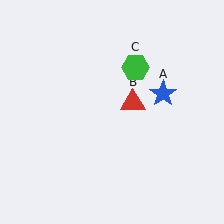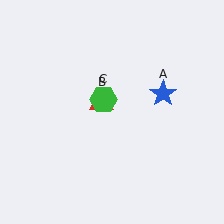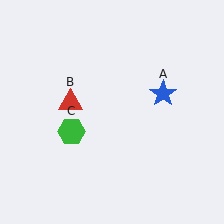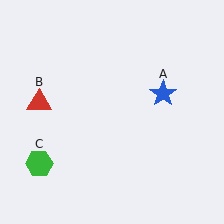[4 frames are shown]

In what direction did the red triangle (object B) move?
The red triangle (object B) moved left.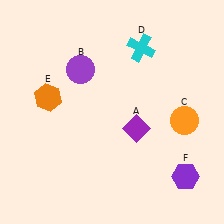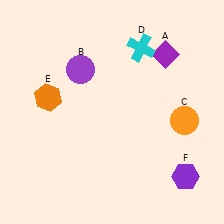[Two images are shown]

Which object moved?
The purple diamond (A) moved up.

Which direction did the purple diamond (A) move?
The purple diamond (A) moved up.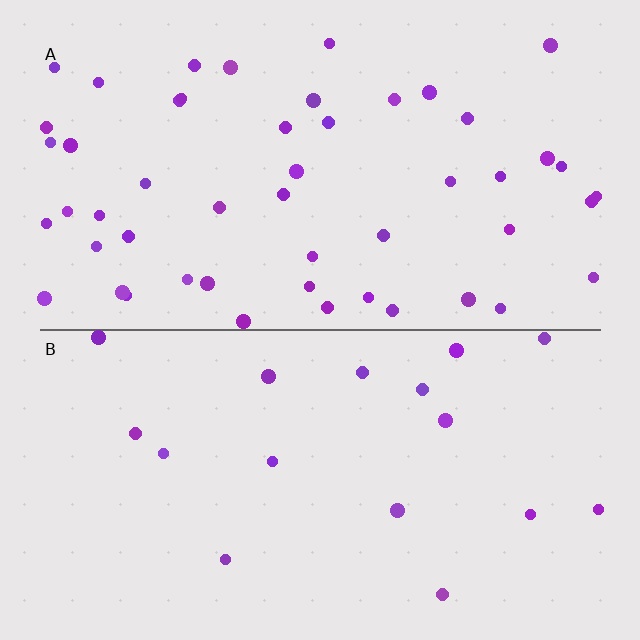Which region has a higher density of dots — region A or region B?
A (the top).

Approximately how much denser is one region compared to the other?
Approximately 3.0× — region A over region B.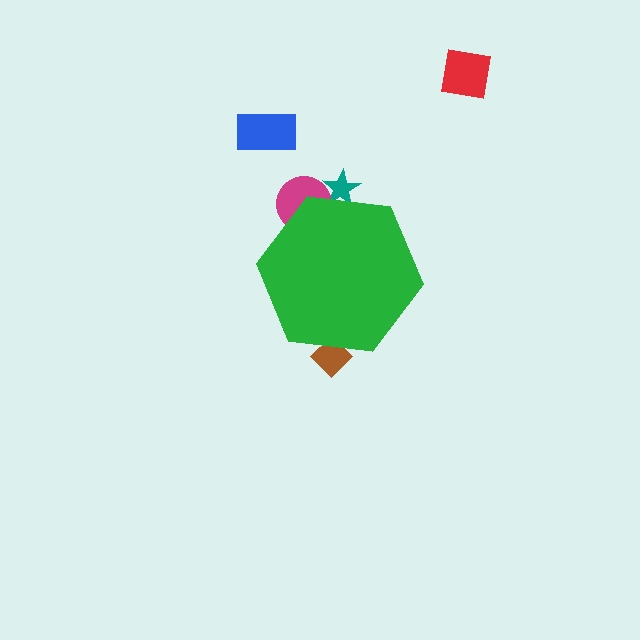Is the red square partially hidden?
No, the red square is fully visible.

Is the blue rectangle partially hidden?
No, the blue rectangle is fully visible.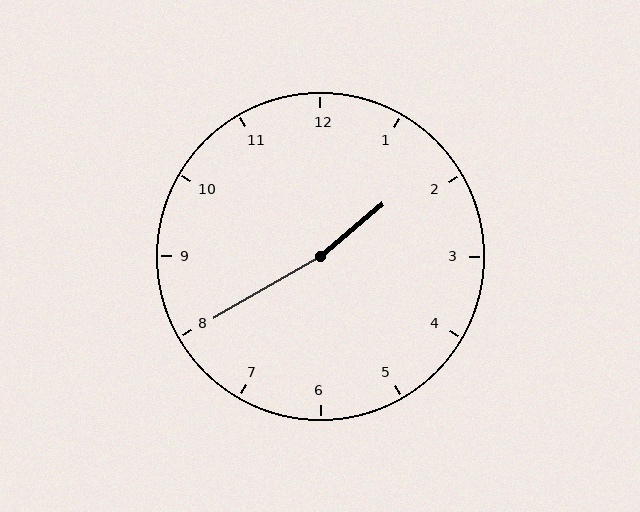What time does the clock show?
1:40.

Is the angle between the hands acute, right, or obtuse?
It is obtuse.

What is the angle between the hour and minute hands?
Approximately 170 degrees.